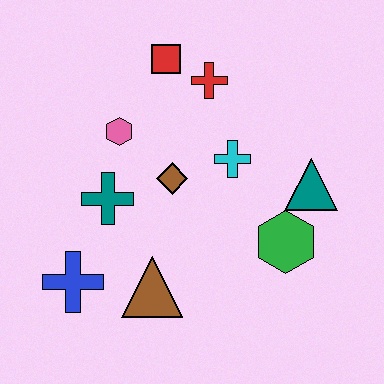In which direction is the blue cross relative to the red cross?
The blue cross is below the red cross.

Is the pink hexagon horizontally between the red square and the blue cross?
Yes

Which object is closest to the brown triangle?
The blue cross is closest to the brown triangle.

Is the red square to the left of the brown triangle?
No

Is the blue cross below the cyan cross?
Yes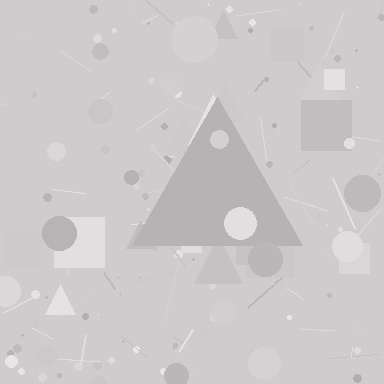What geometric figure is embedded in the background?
A triangle is embedded in the background.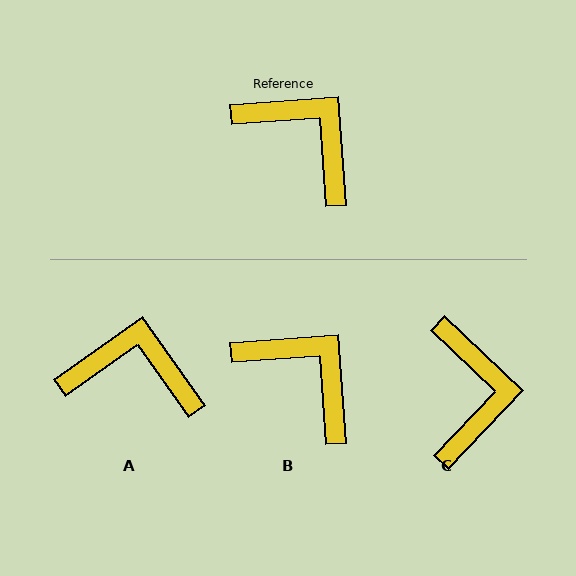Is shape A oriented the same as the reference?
No, it is off by about 32 degrees.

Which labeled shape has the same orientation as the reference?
B.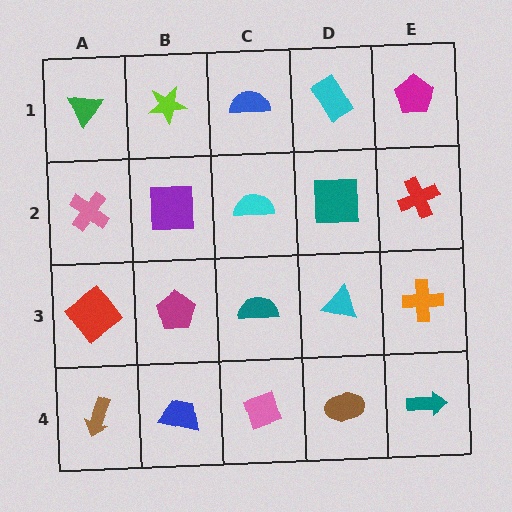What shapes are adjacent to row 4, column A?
A red diamond (row 3, column A), a blue trapezoid (row 4, column B).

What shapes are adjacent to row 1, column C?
A cyan semicircle (row 2, column C), a lime star (row 1, column B), a cyan rectangle (row 1, column D).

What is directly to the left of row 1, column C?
A lime star.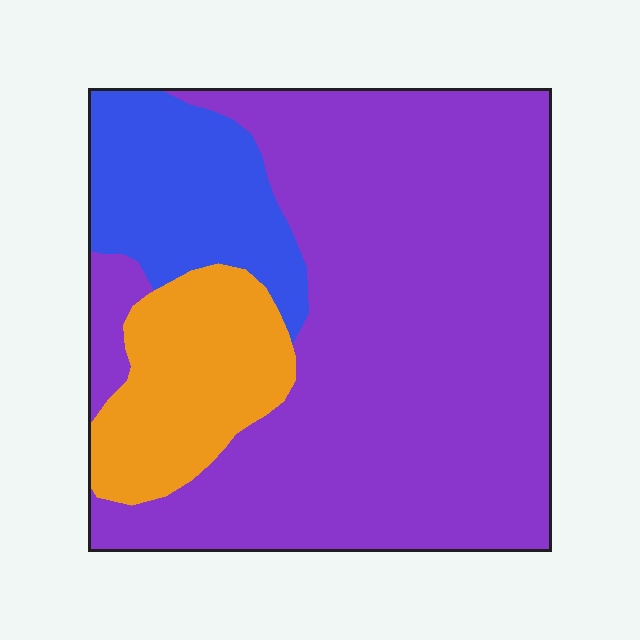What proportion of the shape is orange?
Orange covers roughly 15% of the shape.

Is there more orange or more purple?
Purple.